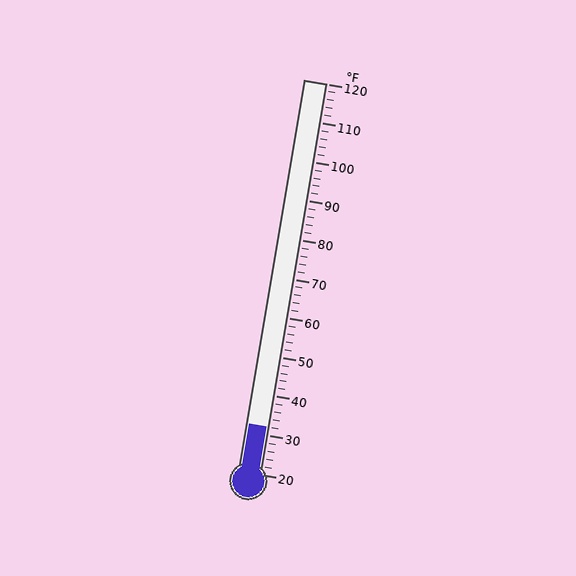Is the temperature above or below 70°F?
The temperature is below 70°F.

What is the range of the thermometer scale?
The thermometer scale ranges from 20°F to 120°F.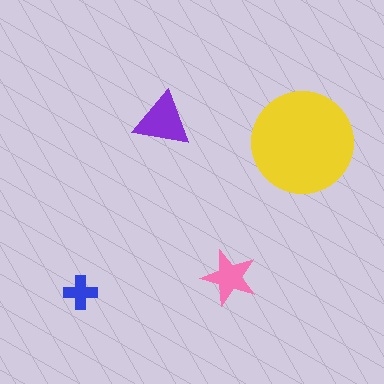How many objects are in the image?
There are 4 objects in the image.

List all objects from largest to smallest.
The yellow circle, the purple triangle, the pink star, the blue cross.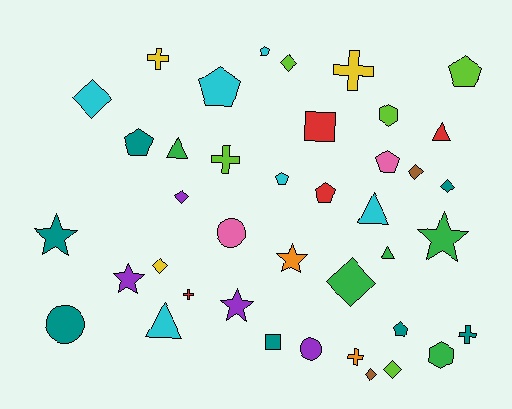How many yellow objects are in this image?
There are 3 yellow objects.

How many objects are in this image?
There are 40 objects.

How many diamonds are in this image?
There are 9 diamonds.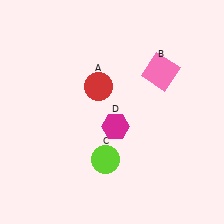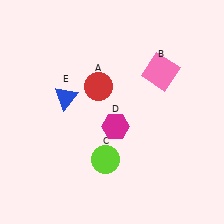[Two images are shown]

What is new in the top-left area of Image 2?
A blue triangle (E) was added in the top-left area of Image 2.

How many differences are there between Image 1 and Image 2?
There is 1 difference between the two images.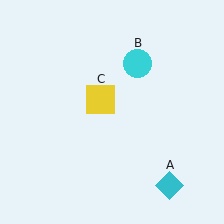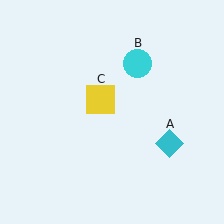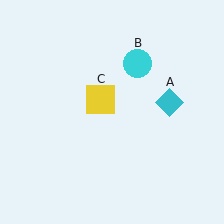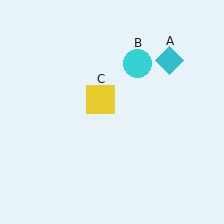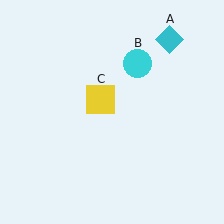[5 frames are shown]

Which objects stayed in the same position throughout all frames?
Cyan circle (object B) and yellow square (object C) remained stationary.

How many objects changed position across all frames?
1 object changed position: cyan diamond (object A).